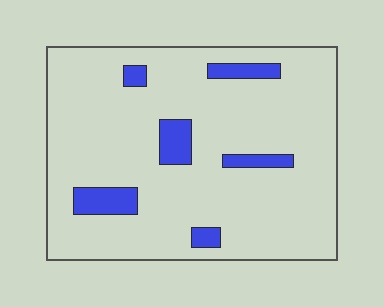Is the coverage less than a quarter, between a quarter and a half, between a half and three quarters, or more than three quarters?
Less than a quarter.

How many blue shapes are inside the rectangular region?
6.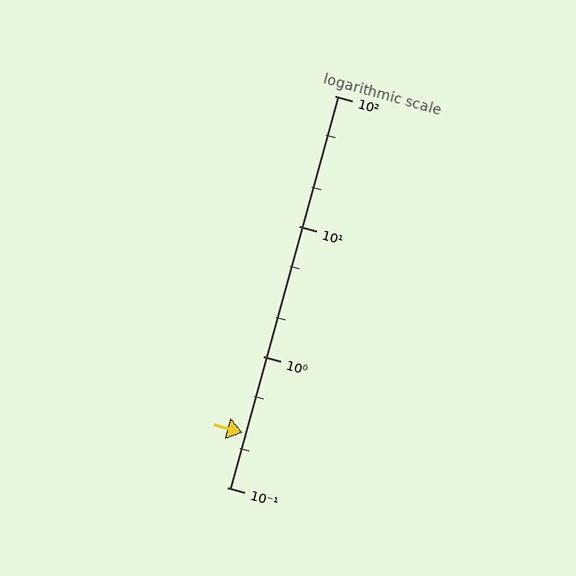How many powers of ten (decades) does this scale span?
The scale spans 3 decades, from 0.1 to 100.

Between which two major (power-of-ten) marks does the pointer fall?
The pointer is between 0.1 and 1.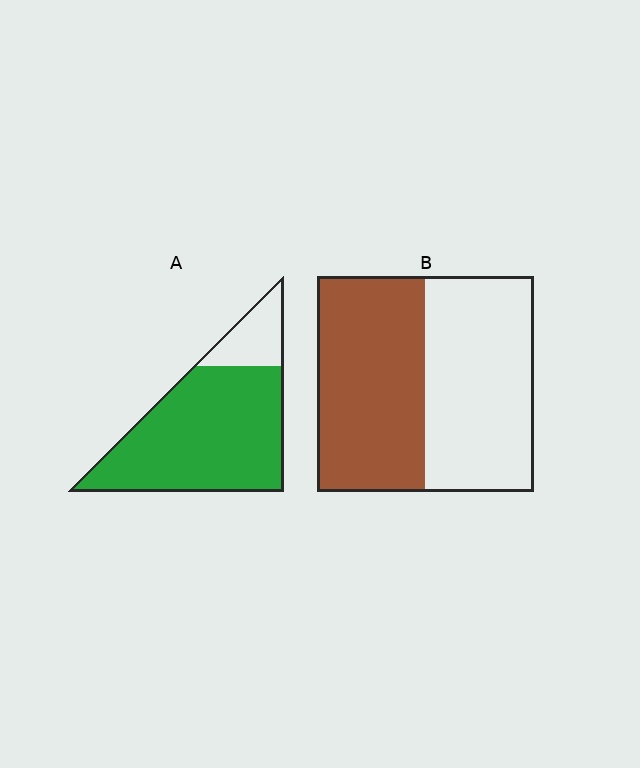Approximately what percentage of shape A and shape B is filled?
A is approximately 85% and B is approximately 50%.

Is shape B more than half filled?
Roughly half.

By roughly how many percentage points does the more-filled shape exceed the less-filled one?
By roughly 35 percentage points (A over B).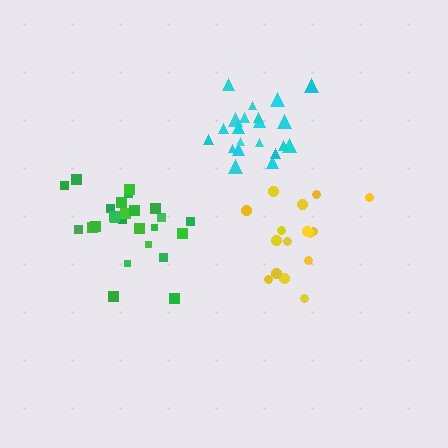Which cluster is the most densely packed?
Green.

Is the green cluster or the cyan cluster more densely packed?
Green.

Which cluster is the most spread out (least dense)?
Cyan.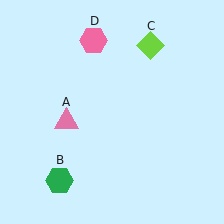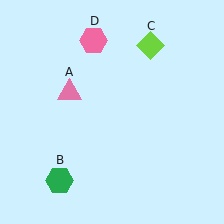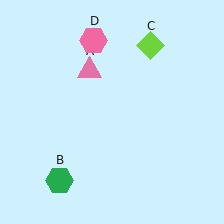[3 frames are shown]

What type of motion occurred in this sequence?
The pink triangle (object A) rotated clockwise around the center of the scene.